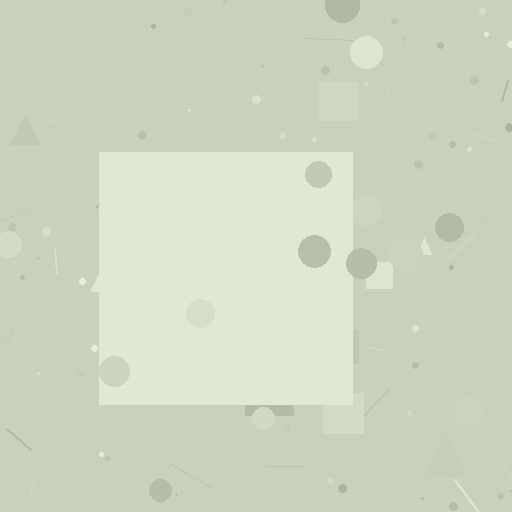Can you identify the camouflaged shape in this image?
The camouflaged shape is a square.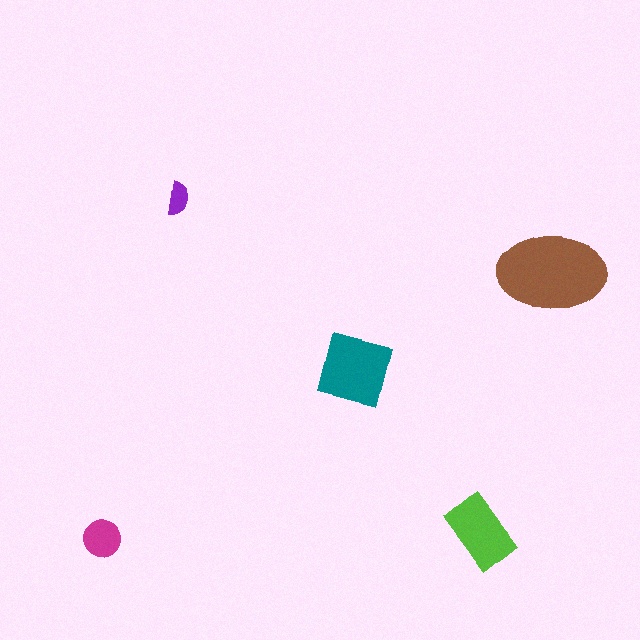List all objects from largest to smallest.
The brown ellipse, the teal square, the lime rectangle, the magenta circle, the purple semicircle.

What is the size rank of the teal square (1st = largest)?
2nd.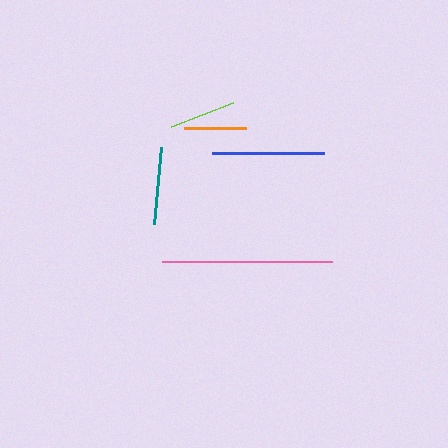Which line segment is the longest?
The pink line is the longest at approximately 170 pixels.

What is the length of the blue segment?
The blue segment is approximately 112 pixels long.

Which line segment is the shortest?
The orange line is the shortest at approximately 62 pixels.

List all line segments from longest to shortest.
From longest to shortest: pink, blue, teal, lime, orange.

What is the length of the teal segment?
The teal segment is approximately 77 pixels long.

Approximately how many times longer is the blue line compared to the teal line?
The blue line is approximately 1.5 times the length of the teal line.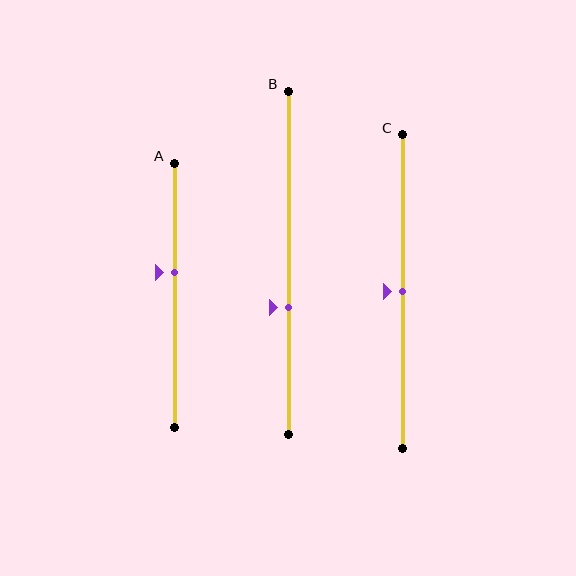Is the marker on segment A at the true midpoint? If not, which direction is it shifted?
No, the marker on segment A is shifted upward by about 8% of the segment length.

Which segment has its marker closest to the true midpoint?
Segment C has its marker closest to the true midpoint.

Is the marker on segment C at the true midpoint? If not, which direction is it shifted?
Yes, the marker on segment C is at the true midpoint.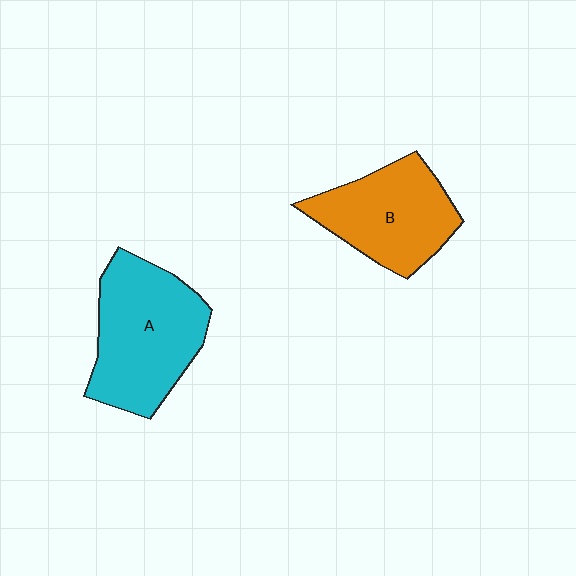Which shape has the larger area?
Shape A (cyan).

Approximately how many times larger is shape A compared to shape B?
Approximately 1.2 times.